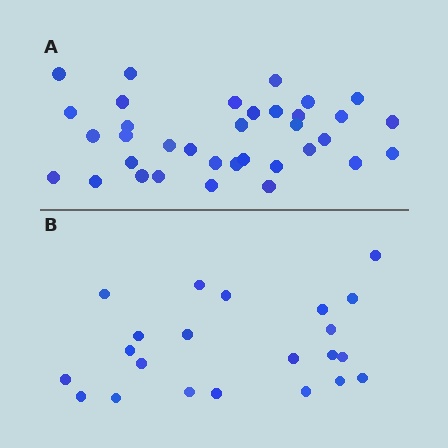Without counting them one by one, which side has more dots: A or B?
Region A (the top region) has more dots.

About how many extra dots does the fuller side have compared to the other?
Region A has approximately 15 more dots than region B.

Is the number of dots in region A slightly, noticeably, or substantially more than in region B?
Region A has substantially more. The ratio is roughly 1.6 to 1.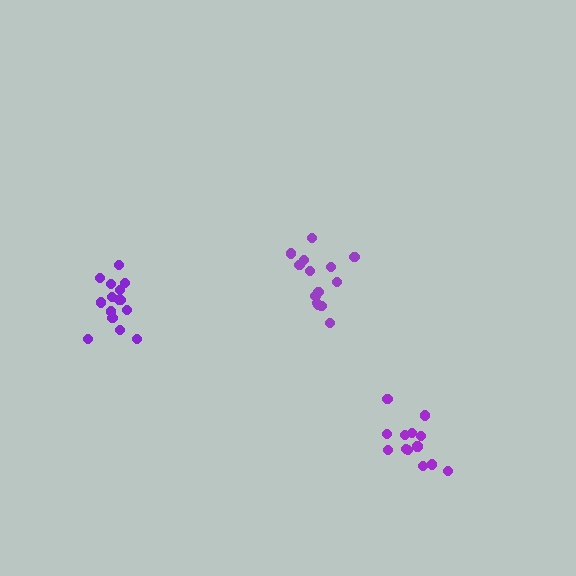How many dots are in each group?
Group 1: 15 dots, Group 2: 13 dots, Group 3: 14 dots (42 total).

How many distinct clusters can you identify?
There are 3 distinct clusters.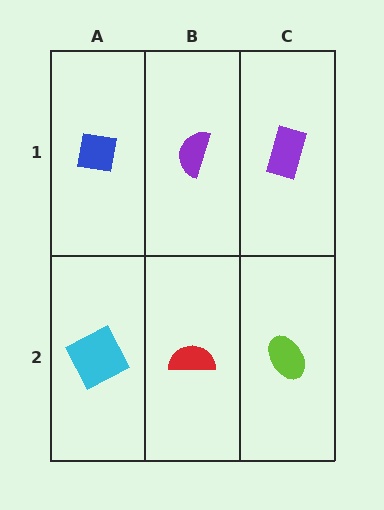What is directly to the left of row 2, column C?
A red semicircle.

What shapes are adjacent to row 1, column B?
A red semicircle (row 2, column B), a blue square (row 1, column A), a purple rectangle (row 1, column C).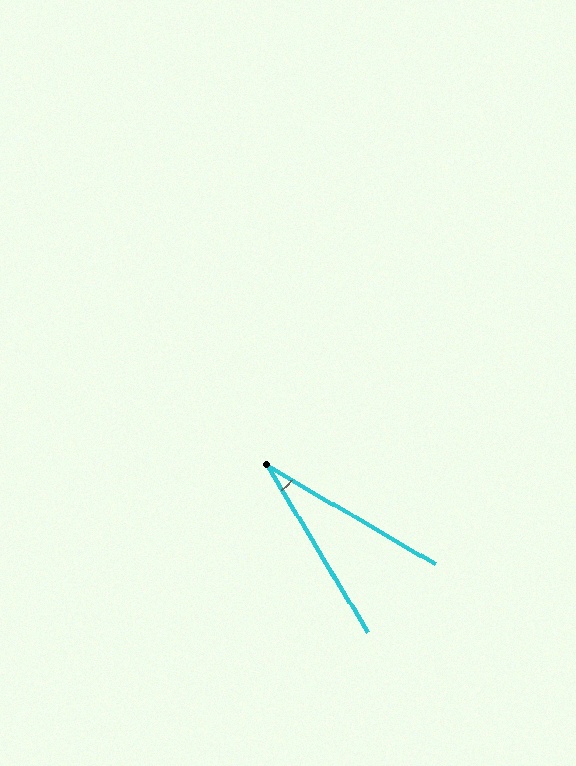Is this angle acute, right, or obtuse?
It is acute.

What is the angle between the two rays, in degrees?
Approximately 29 degrees.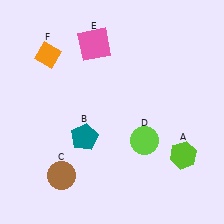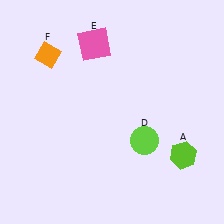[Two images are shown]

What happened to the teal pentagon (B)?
The teal pentagon (B) was removed in Image 2. It was in the bottom-left area of Image 1.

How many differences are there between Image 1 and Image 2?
There are 2 differences between the two images.